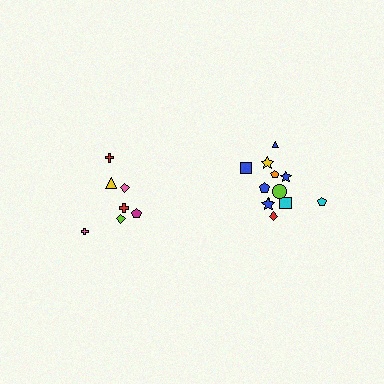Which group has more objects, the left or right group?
The right group.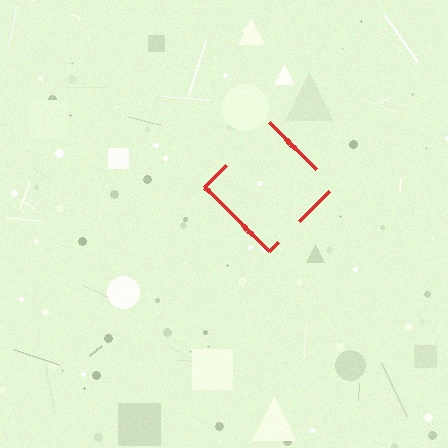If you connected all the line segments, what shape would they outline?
They would outline a diamond.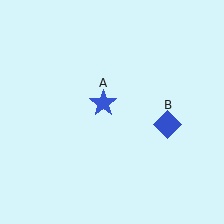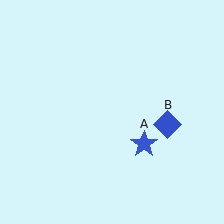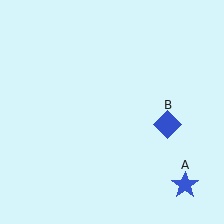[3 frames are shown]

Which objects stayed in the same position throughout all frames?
Blue diamond (object B) remained stationary.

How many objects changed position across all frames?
1 object changed position: blue star (object A).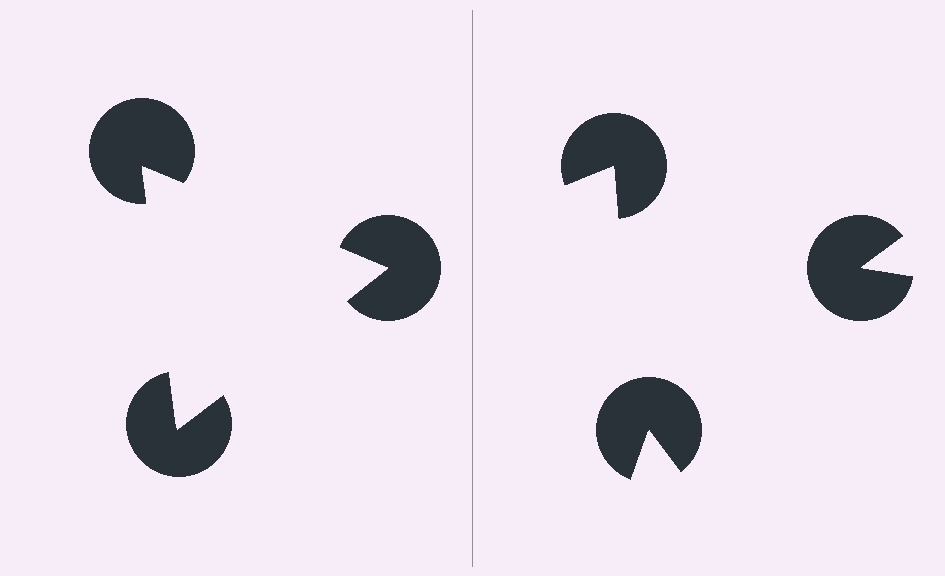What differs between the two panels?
The pac-man discs are positioned identically on both sides; only the wedge orientations differ. On the left they align to a triangle; on the right they are misaligned.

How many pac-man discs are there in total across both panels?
6 — 3 on each side.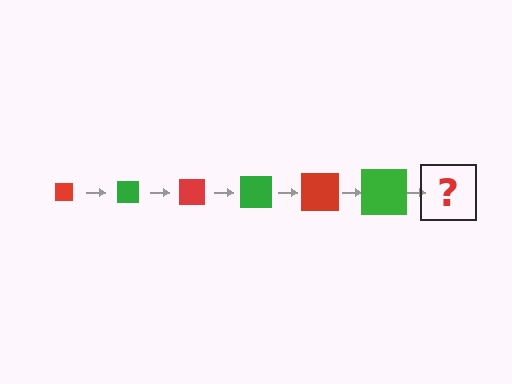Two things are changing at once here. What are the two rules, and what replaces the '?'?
The two rules are that the square grows larger each step and the color cycles through red and green. The '?' should be a red square, larger than the previous one.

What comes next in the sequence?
The next element should be a red square, larger than the previous one.